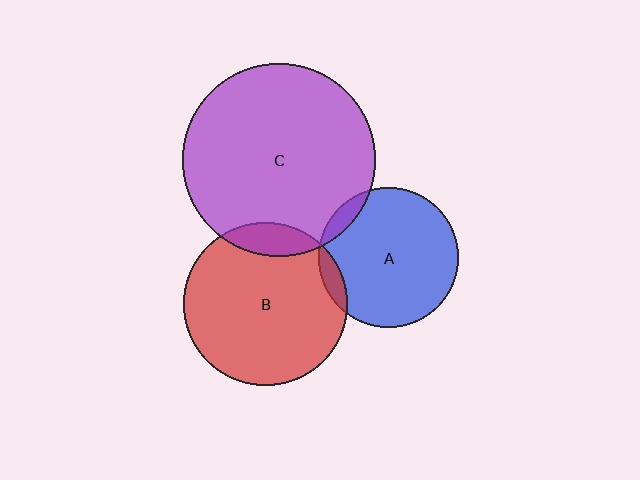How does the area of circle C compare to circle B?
Approximately 1.4 times.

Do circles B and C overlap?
Yes.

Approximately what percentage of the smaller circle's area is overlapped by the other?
Approximately 10%.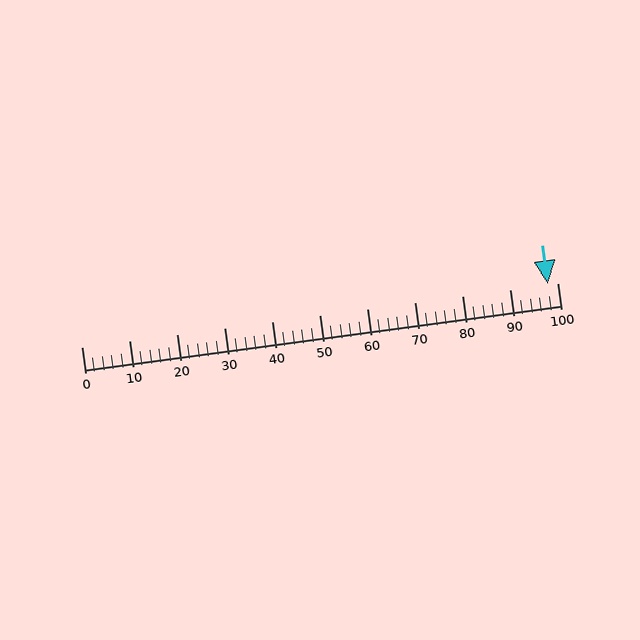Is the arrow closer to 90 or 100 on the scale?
The arrow is closer to 100.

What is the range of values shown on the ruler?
The ruler shows values from 0 to 100.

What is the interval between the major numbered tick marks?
The major tick marks are spaced 10 units apart.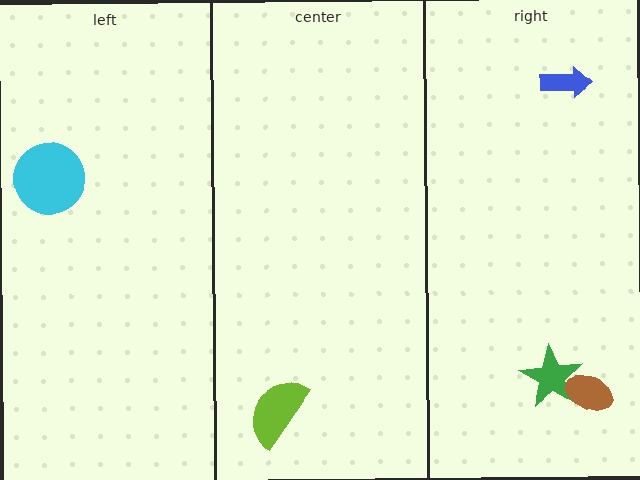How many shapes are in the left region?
1.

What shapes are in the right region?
The green star, the blue arrow, the brown ellipse.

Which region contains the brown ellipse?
The right region.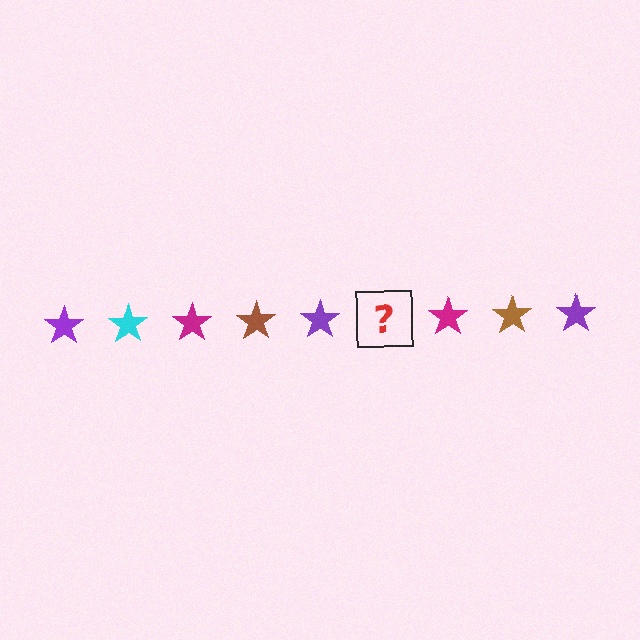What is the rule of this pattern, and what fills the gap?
The rule is that the pattern cycles through purple, cyan, magenta, brown stars. The gap should be filled with a cyan star.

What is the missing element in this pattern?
The missing element is a cyan star.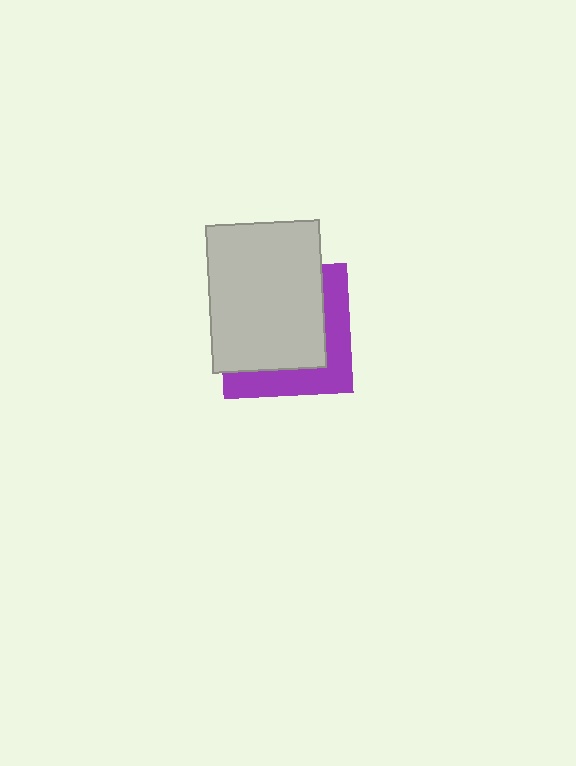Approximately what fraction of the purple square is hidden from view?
Roughly 64% of the purple square is hidden behind the light gray rectangle.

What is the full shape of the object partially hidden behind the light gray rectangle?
The partially hidden object is a purple square.